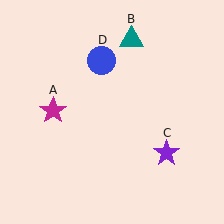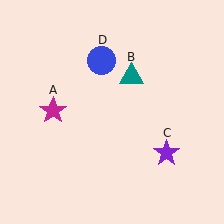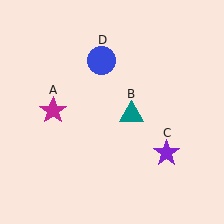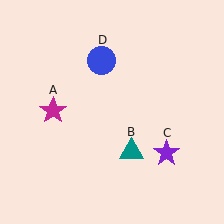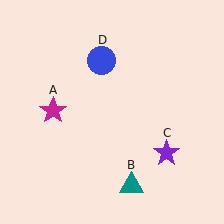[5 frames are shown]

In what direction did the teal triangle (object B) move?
The teal triangle (object B) moved down.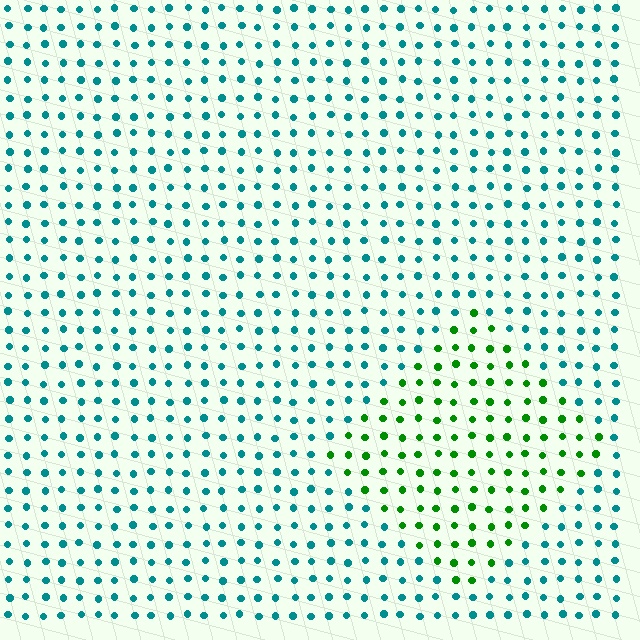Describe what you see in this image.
The image is filled with small teal elements in a uniform arrangement. A diamond-shaped region is visible where the elements are tinted to a slightly different hue, forming a subtle color boundary.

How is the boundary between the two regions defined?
The boundary is defined purely by a slight shift in hue (about 59 degrees). Spacing, size, and orientation are identical on both sides.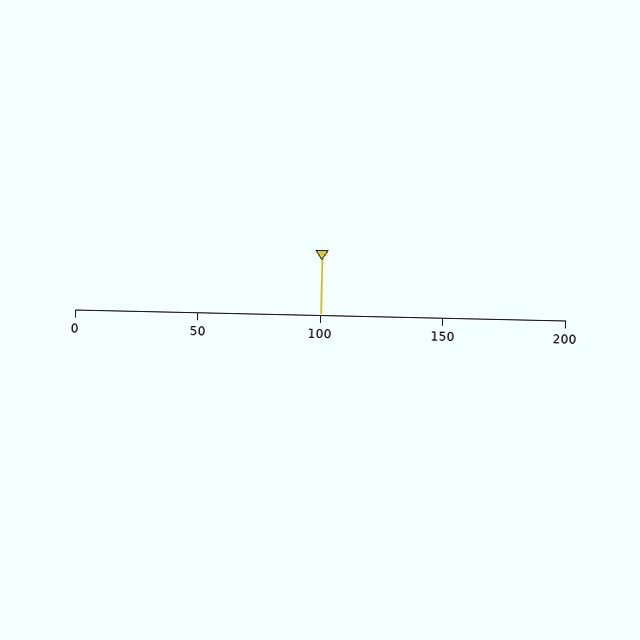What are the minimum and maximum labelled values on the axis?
The axis runs from 0 to 200.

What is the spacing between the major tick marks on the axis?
The major ticks are spaced 50 apart.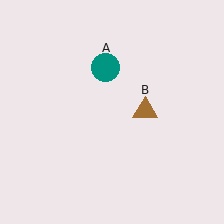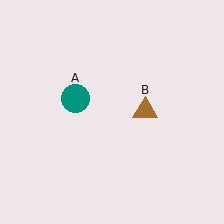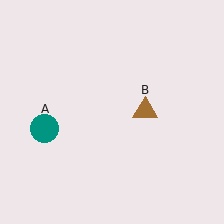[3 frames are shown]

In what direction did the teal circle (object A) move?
The teal circle (object A) moved down and to the left.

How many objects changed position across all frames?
1 object changed position: teal circle (object A).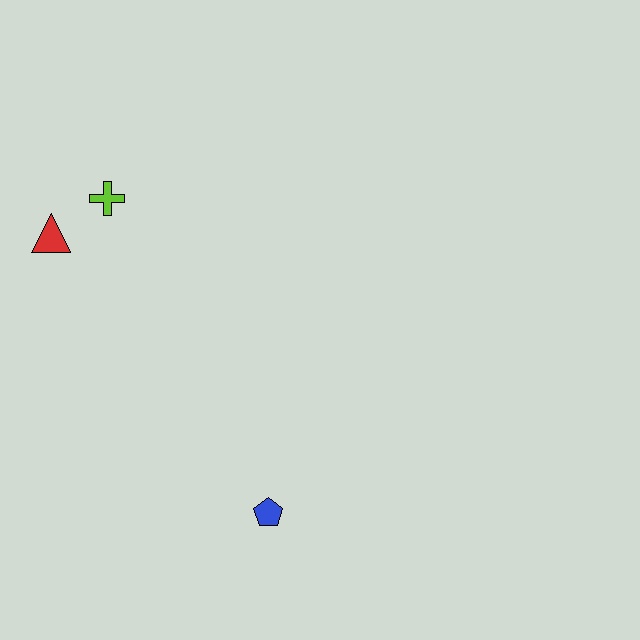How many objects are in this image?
There are 3 objects.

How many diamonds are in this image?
There are no diamonds.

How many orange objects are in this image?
There are no orange objects.